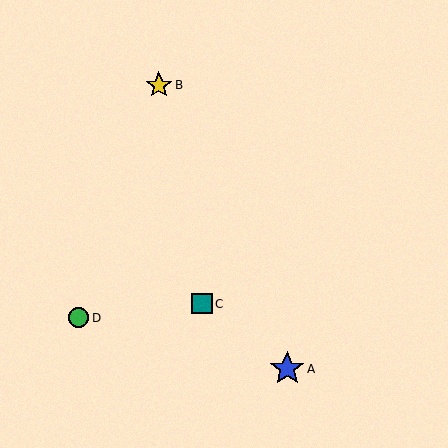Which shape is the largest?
The blue star (labeled A) is the largest.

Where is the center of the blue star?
The center of the blue star is at (287, 369).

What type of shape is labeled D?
Shape D is a green circle.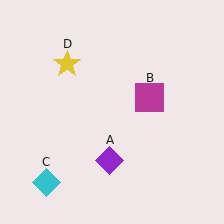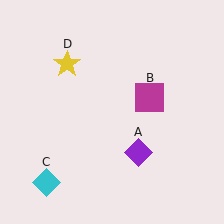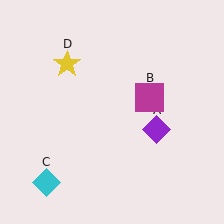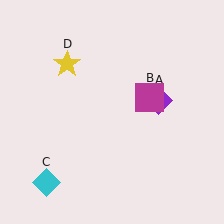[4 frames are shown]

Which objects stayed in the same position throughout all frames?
Magenta square (object B) and cyan diamond (object C) and yellow star (object D) remained stationary.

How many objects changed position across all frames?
1 object changed position: purple diamond (object A).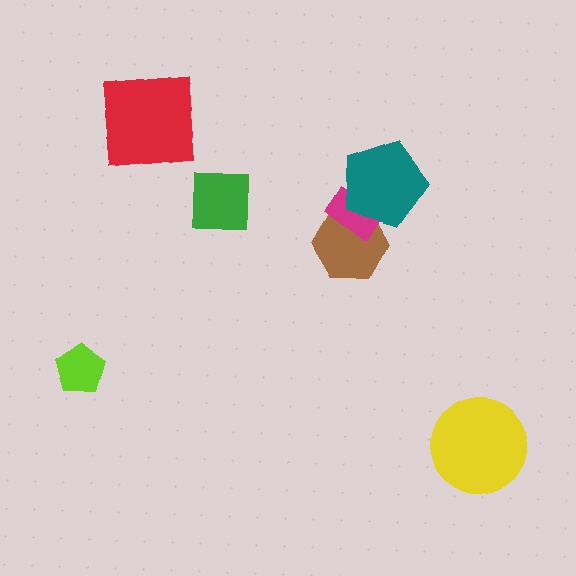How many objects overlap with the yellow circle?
0 objects overlap with the yellow circle.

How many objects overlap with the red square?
0 objects overlap with the red square.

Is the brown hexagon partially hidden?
Yes, it is partially covered by another shape.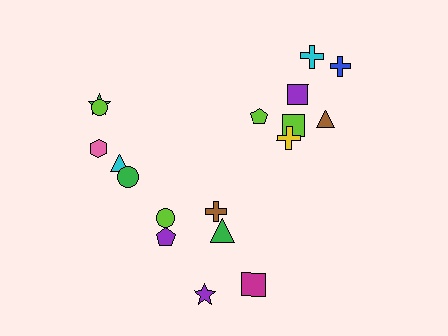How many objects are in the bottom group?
There are 6 objects.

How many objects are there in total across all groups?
There are 18 objects.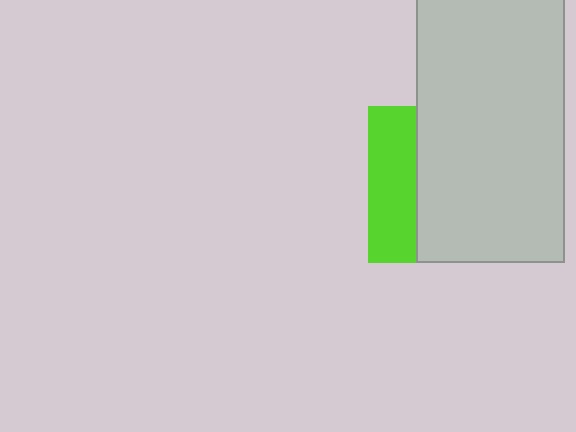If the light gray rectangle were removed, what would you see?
You would see the complete lime square.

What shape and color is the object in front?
The object in front is a light gray rectangle.